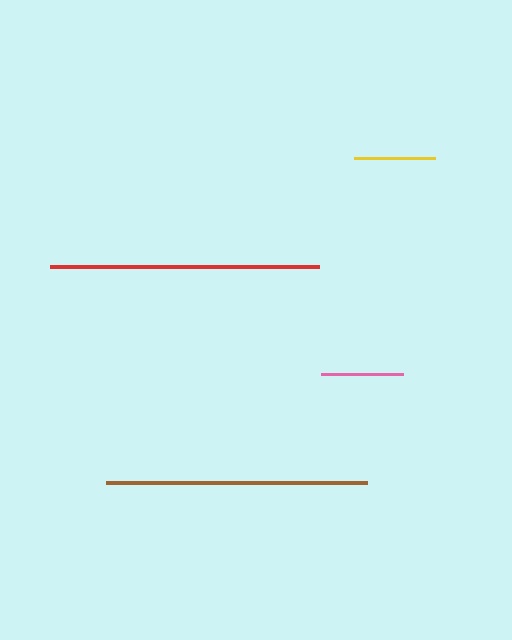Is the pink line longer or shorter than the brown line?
The brown line is longer than the pink line.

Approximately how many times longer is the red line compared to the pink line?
The red line is approximately 3.3 times the length of the pink line.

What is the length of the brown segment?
The brown segment is approximately 262 pixels long.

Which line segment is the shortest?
The yellow line is the shortest at approximately 81 pixels.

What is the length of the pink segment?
The pink segment is approximately 82 pixels long.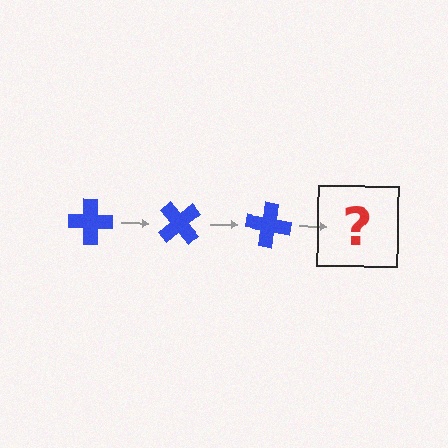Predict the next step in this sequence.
The next step is a blue cross rotated 150 degrees.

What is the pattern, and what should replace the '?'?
The pattern is that the cross rotates 50 degrees each step. The '?' should be a blue cross rotated 150 degrees.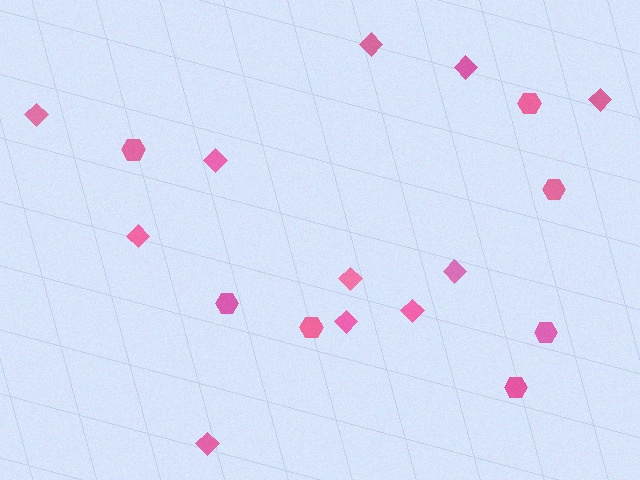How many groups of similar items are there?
There are 2 groups: one group of diamonds (11) and one group of hexagons (7).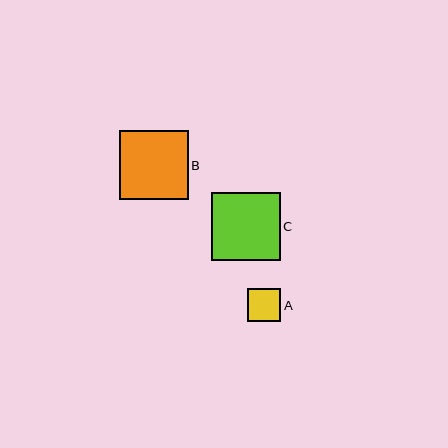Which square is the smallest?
Square A is the smallest with a size of approximately 33 pixels.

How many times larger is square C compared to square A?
Square C is approximately 2.0 times the size of square A.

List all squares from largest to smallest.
From largest to smallest: B, C, A.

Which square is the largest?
Square B is the largest with a size of approximately 68 pixels.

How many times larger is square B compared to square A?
Square B is approximately 2.1 times the size of square A.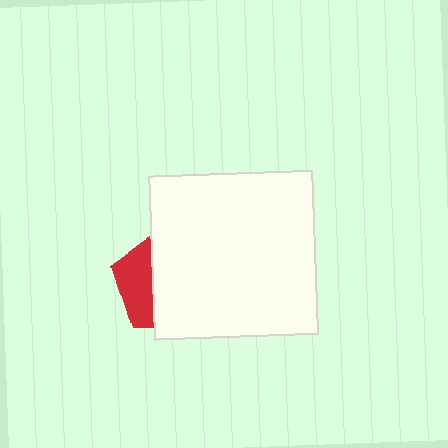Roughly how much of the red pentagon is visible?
A small part of it is visible (roughly 34%).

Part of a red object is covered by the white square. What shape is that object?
It is a pentagon.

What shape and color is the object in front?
The object in front is a white square.